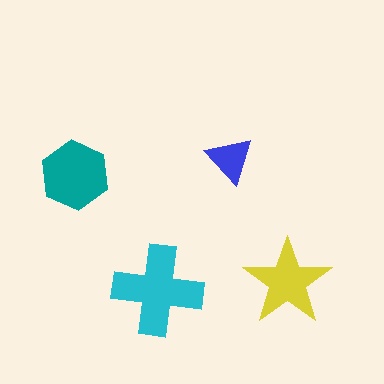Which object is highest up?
The blue triangle is topmost.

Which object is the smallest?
The blue triangle.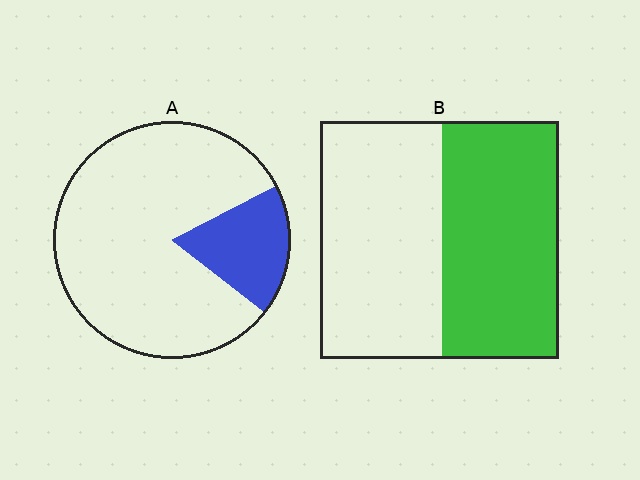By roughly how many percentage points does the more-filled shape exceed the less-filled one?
By roughly 30 percentage points (B over A).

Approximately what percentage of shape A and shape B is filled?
A is approximately 20% and B is approximately 50%.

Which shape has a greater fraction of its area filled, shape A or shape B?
Shape B.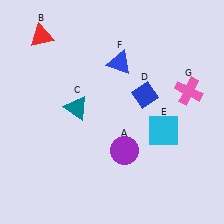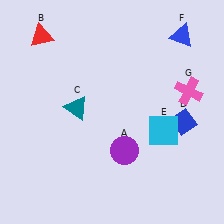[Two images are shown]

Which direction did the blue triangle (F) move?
The blue triangle (F) moved right.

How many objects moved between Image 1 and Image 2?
2 objects moved between the two images.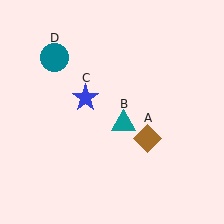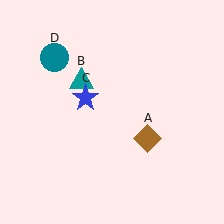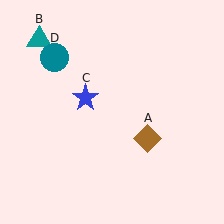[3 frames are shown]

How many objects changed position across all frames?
1 object changed position: teal triangle (object B).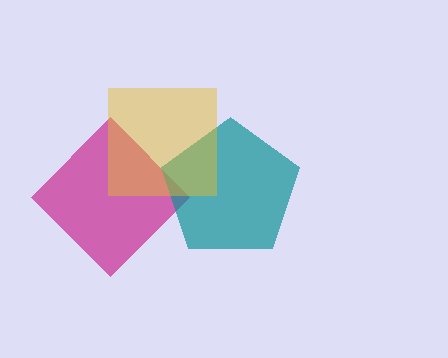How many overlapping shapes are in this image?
There are 3 overlapping shapes in the image.